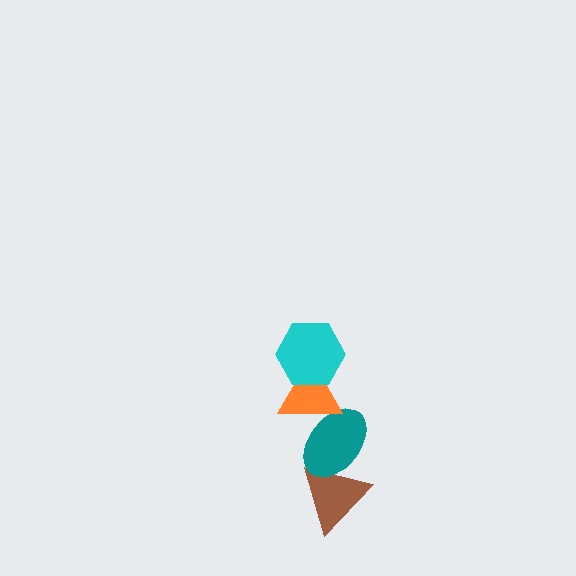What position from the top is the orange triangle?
The orange triangle is 2nd from the top.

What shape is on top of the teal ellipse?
The orange triangle is on top of the teal ellipse.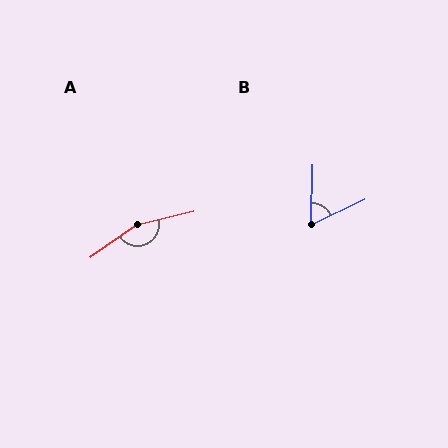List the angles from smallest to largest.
B (63°), A (159°).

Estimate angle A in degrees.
Approximately 159 degrees.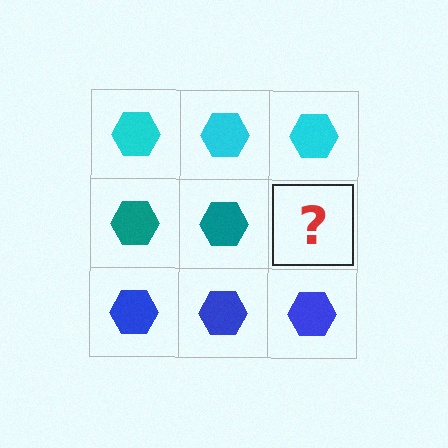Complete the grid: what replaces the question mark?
The question mark should be replaced with a teal hexagon.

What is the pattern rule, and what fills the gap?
The rule is that each row has a consistent color. The gap should be filled with a teal hexagon.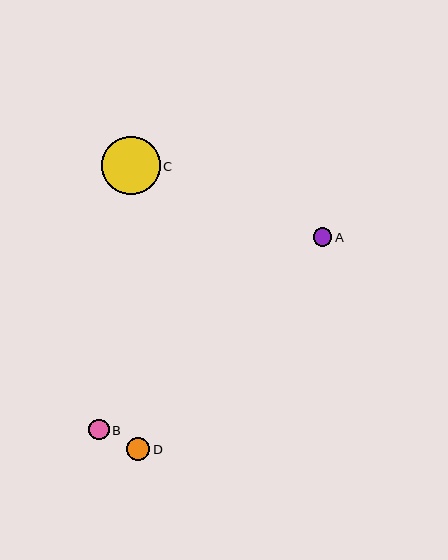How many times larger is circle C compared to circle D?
Circle C is approximately 2.5 times the size of circle D.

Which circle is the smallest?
Circle A is the smallest with a size of approximately 19 pixels.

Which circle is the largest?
Circle C is the largest with a size of approximately 58 pixels.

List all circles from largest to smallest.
From largest to smallest: C, D, B, A.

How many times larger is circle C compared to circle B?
Circle C is approximately 2.9 times the size of circle B.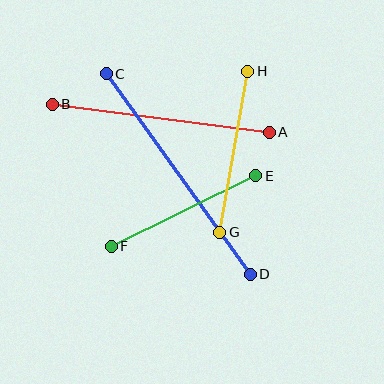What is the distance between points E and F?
The distance is approximately 161 pixels.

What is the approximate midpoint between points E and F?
The midpoint is at approximately (184, 211) pixels.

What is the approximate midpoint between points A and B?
The midpoint is at approximately (161, 118) pixels.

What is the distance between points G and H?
The distance is approximately 163 pixels.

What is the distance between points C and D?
The distance is approximately 247 pixels.